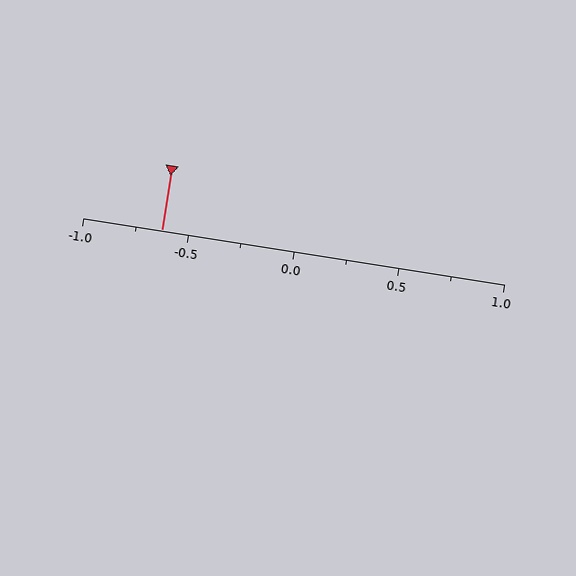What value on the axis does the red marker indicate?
The marker indicates approximately -0.62.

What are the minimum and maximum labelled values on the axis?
The axis runs from -1.0 to 1.0.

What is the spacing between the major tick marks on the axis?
The major ticks are spaced 0.5 apart.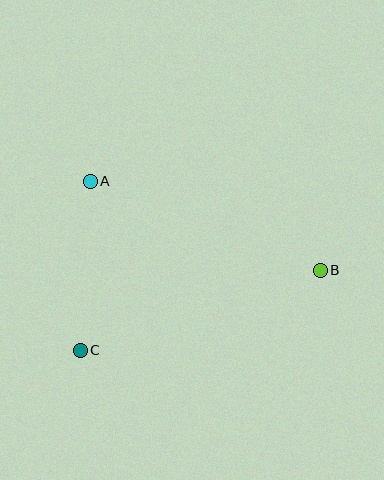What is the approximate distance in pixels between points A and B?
The distance between A and B is approximately 247 pixels.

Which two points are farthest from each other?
Points B and C are farthest from each other.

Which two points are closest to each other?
Points A and C are closest to each other.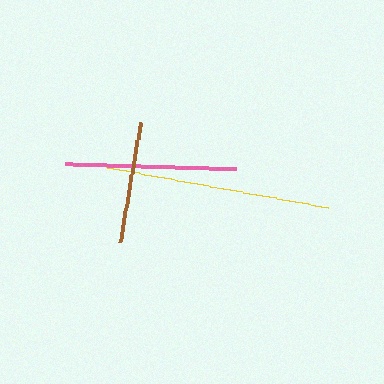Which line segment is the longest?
The yellow line is the longest at approximately 225 pixels.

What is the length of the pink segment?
The pink segment is approximately 171 pixels long.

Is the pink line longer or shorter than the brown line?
The pink line is longer than the brown line.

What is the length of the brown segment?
The brown segment is approximately 121 pixels long.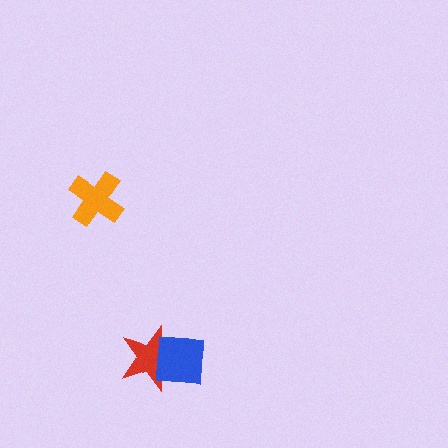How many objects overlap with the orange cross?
0 objects overlap with the orange cross.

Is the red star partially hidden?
Yes, it is partially covered by another shape.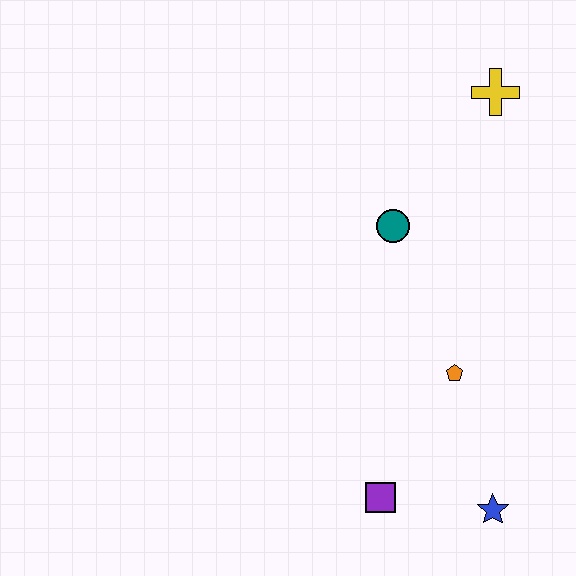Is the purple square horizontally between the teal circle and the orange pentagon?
No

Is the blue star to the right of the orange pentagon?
Yes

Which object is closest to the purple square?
The blue star is closest to the purple square.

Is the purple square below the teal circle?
Yes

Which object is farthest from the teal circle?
The blue star is farthest from the teal circle.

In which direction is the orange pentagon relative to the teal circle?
The orange pentagon is below the teal circle.